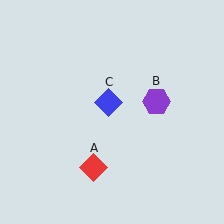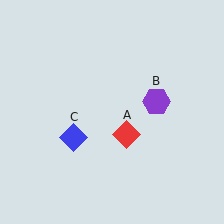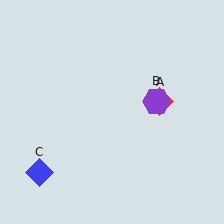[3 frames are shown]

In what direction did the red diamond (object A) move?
The red diamond (object A) moved up and to the right.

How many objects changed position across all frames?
2 objects changed position: red diamond (object A), blue diamond (object C).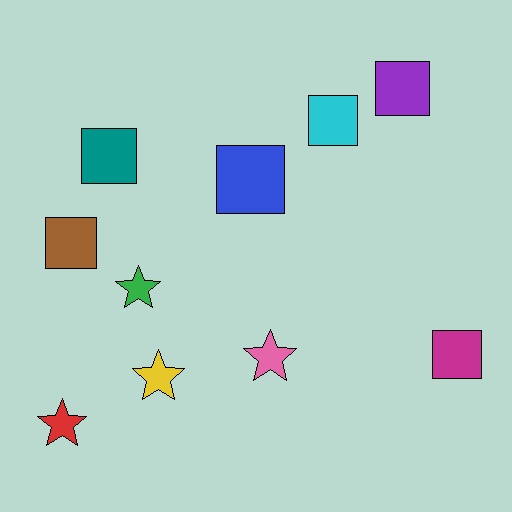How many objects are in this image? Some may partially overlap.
There are 10 objects.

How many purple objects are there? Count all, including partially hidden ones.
There is 1 purple object.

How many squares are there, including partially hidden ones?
There are 6 squares.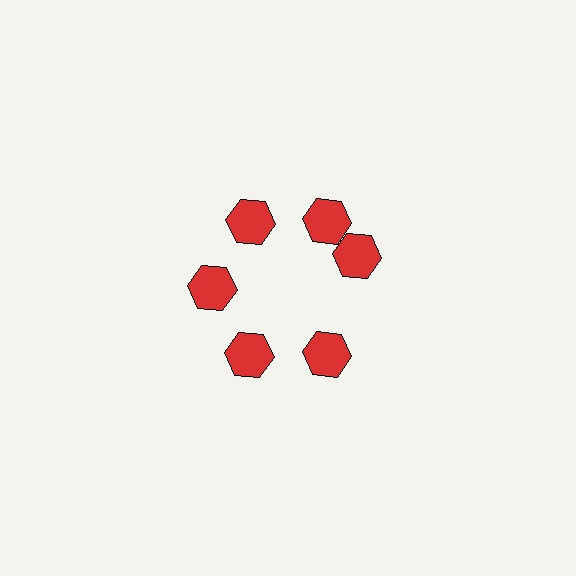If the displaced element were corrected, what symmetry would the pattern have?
It would have 6-fold rotational symmetry — the pattern would map onto itself every 60 degrees.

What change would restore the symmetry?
The symmetry would be restored by rotating it back into even spacing with its neighbors so that all 6 hexagons sit at equal angles and equal distance from the center.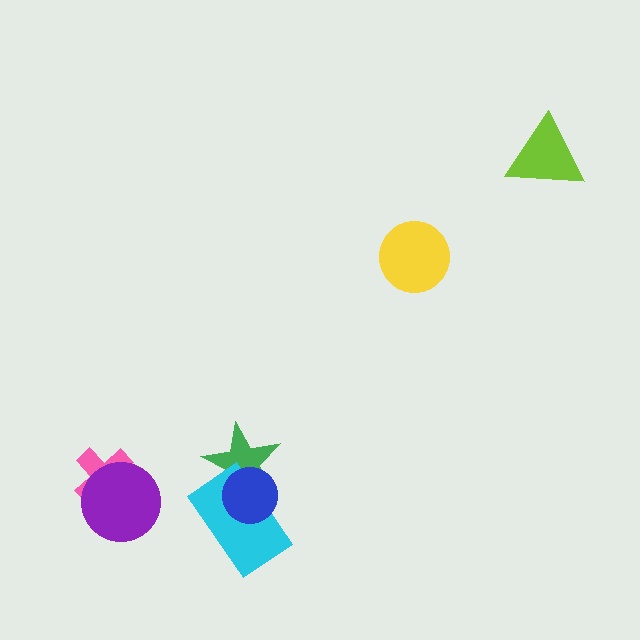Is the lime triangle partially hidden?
No, no other shape covers it.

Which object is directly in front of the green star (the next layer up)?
The cyan rectangle is directly in front of the green star.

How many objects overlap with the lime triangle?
0 objects overlap with the lime triangle.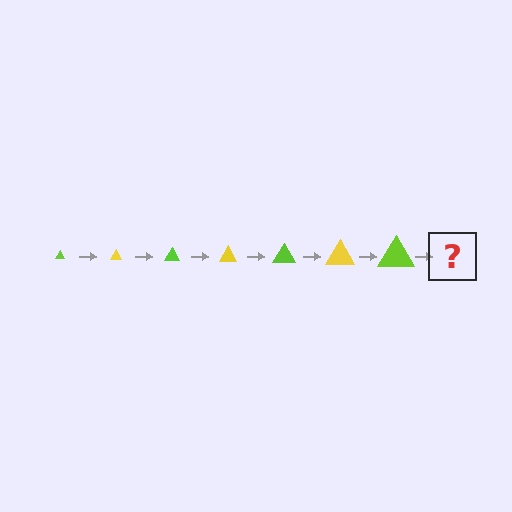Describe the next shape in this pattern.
It should be a yellow triangle, larger than the previous one.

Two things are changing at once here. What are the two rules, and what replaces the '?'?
The two rules are that the triangle grows larger each step and the color cycles through lime and yellow. The '?' should be a yellow triangle, larger than the previous one.